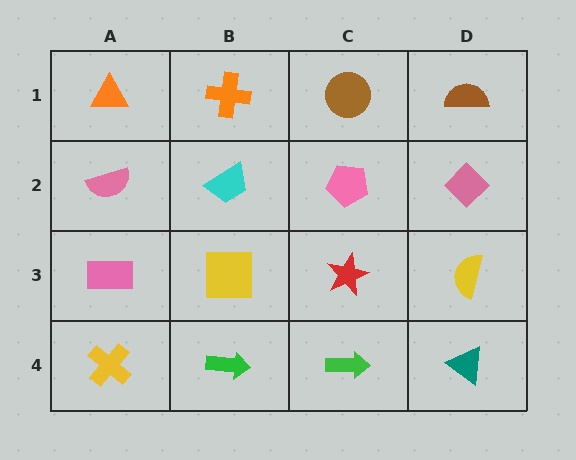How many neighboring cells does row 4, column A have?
2.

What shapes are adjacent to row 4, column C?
A red star (row 3, column C), a green arrow (row 4, column B), a teal triangle (row 4, column D).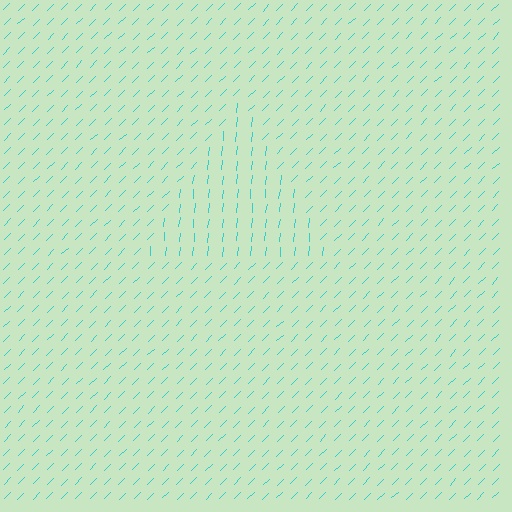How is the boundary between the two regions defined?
The boundary is defined purely by a change in line orientation (approximately 38 degrees difference). All lines are the same color and thickness.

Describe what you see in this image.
The image is filled with small cyan line segments. A triangle region in the image has lines oriented differently from the surrounding lines, creating a visible texture boundary.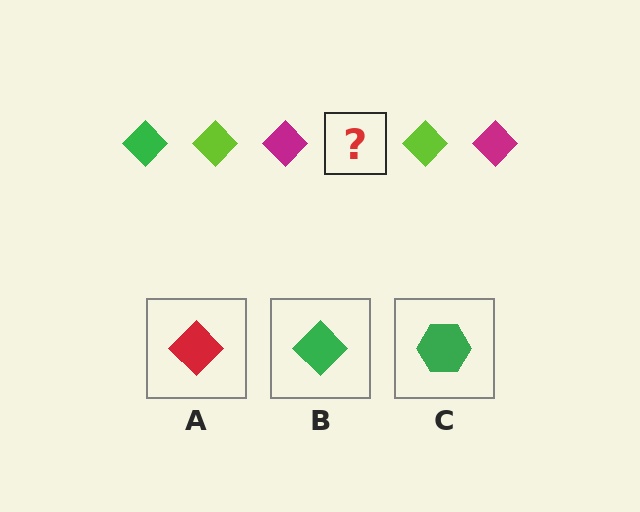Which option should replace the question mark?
Option B.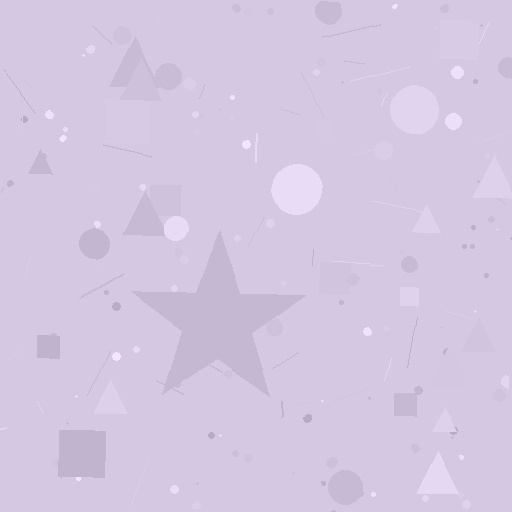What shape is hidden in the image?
A star is hidden in the image.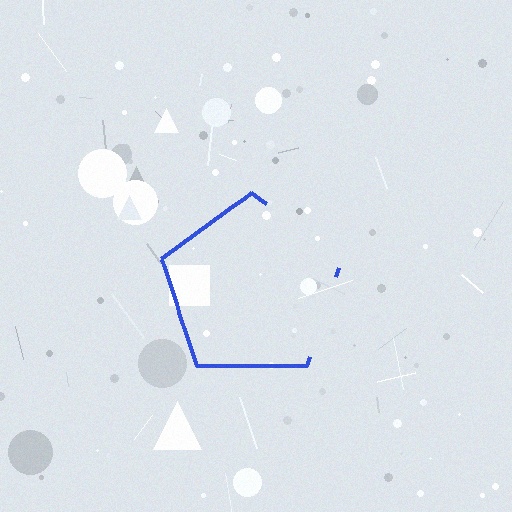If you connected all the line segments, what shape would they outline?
They would outline a pentagon.